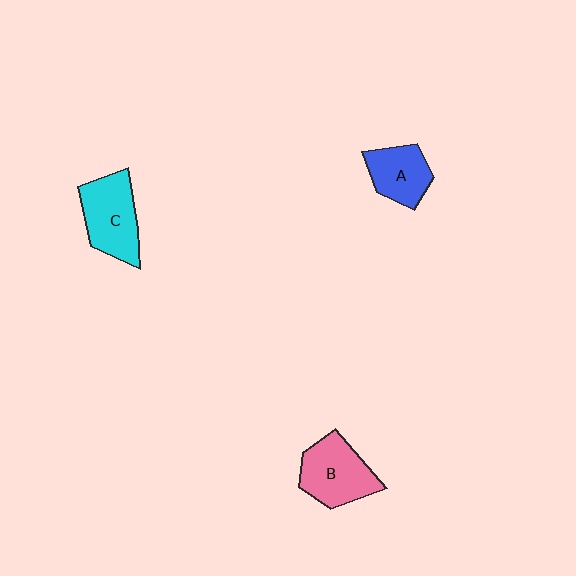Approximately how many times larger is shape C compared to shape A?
Approximately 1.3 times.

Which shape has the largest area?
Shape C (cyan).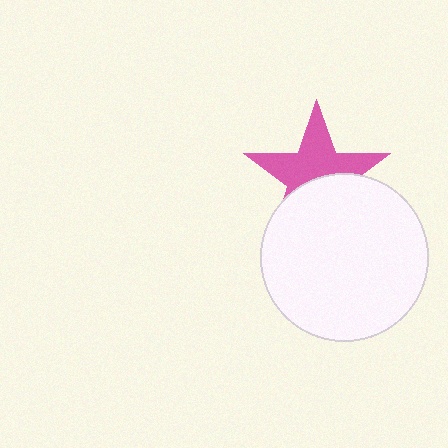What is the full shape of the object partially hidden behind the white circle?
The partially hidden object is a pink star.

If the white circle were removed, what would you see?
You would see the complete pink star.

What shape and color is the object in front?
The object in front is a white circle.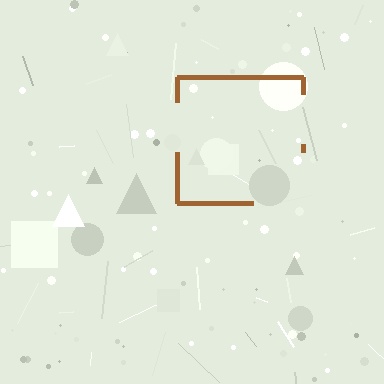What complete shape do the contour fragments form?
The contour fragments form a square.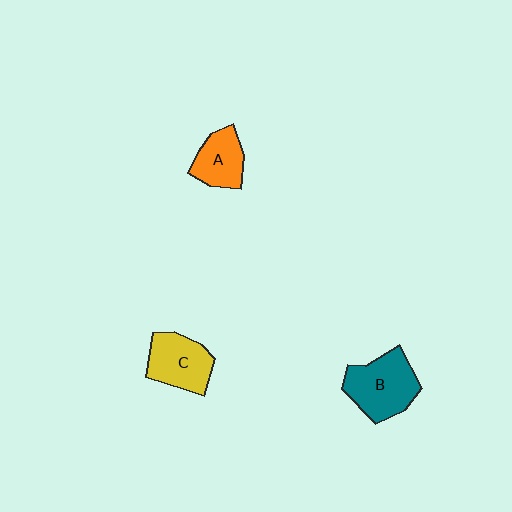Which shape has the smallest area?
Shape A (orange).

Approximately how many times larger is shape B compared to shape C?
Approximately 1.2 times.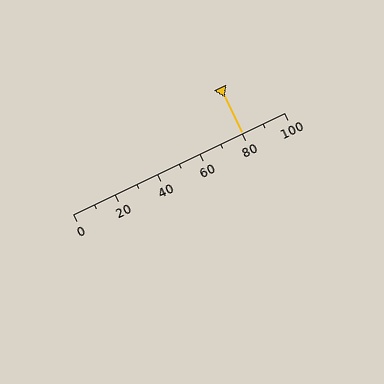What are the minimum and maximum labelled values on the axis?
The axis runs from 0 to 100.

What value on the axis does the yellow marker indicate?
The marker indicates approximately 80.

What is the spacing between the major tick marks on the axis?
The major ticks are spaced 20 apart.